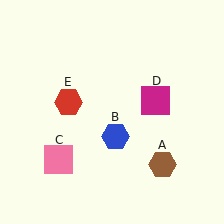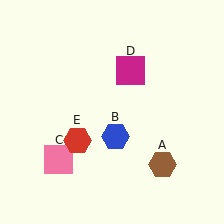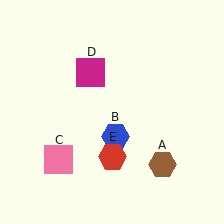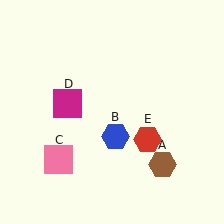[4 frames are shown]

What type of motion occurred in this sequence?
The magenta square (object D), red hexagon (object E) rotated counterclockwise around the center of the scene.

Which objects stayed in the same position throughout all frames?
Brown hexagon (object A) and blue hexagon (object B) and pink square (object C) remained stationary.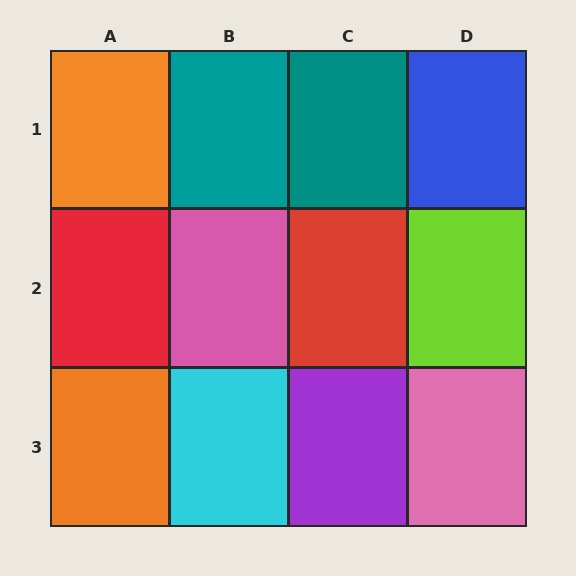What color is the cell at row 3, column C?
Purple.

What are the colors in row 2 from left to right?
Red, pink, red, lime.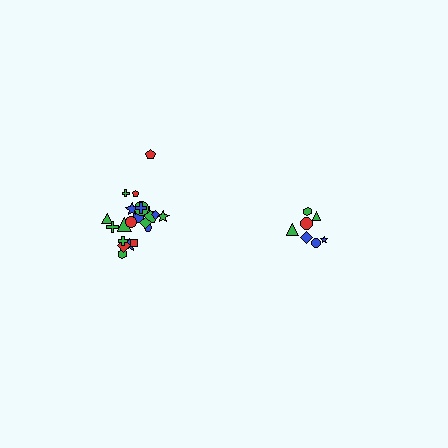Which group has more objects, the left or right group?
The left group.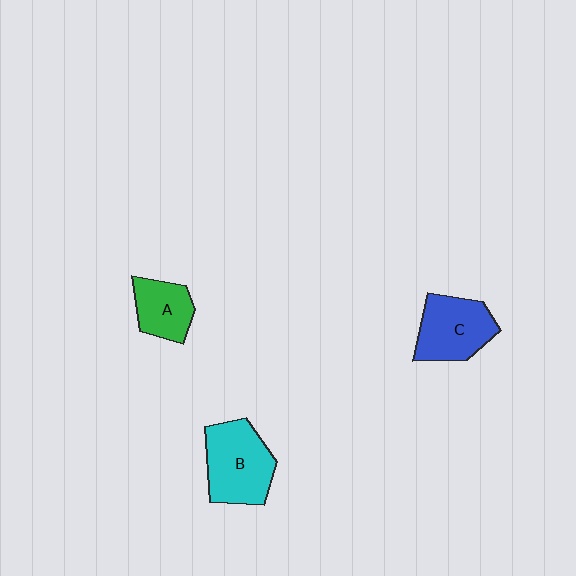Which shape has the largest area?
Shape B (cyan).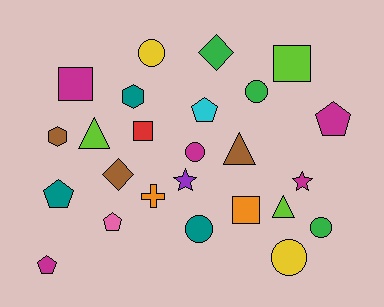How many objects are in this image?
There are 25 objects.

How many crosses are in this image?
There is 1 cross.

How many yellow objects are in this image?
There are 2 yellow objects.